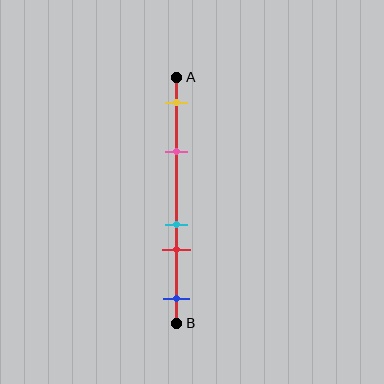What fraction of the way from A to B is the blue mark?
The blue mark is approximately 90% (0.9) of the way from A to B.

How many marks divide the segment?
There are 5 marks dividing the segment.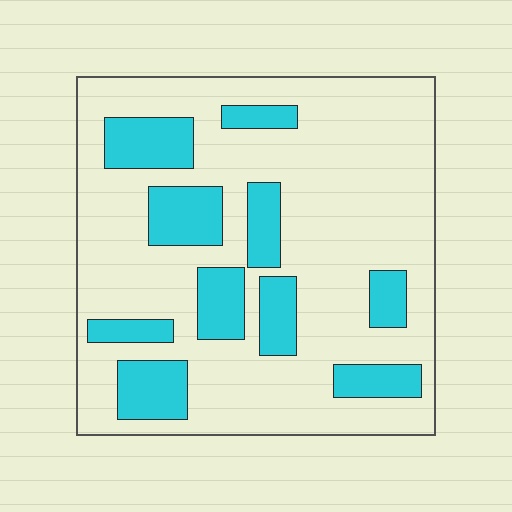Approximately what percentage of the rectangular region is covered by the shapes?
Approximately 25%.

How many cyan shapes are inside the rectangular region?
10.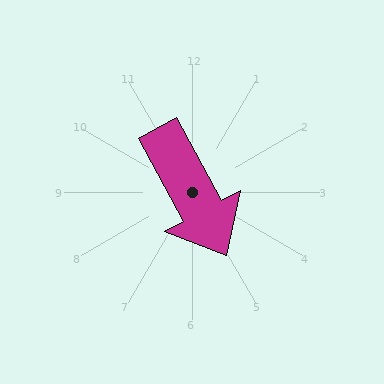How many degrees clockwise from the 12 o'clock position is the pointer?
Approximately 152 degrees.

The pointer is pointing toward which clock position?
Roughly 5 o'clock.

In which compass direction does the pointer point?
Southeast.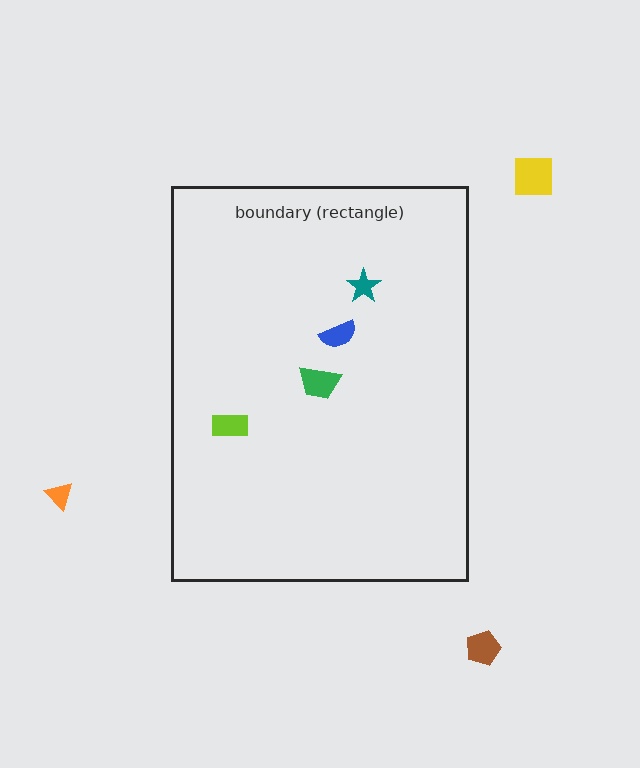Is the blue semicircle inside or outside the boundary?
Inside.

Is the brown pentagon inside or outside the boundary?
Outside.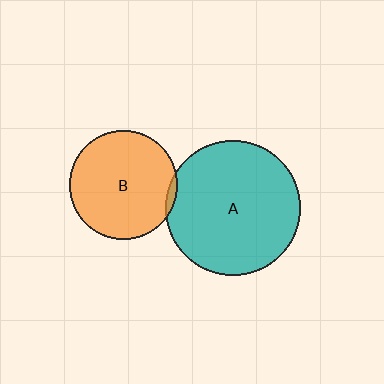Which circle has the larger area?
Circle A (teal).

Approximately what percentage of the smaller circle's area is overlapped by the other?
Approximately 5%.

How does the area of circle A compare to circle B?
Approximately 1.5 times.